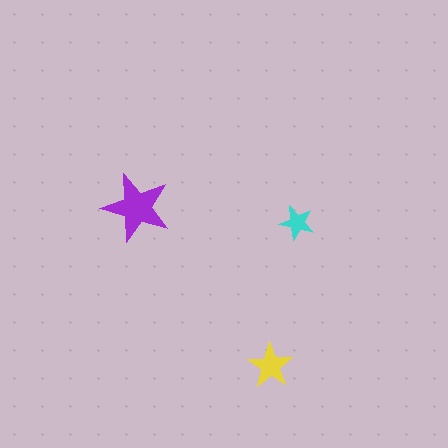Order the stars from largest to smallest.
the purple one, the yellow one, the cyan one.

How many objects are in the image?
There are 3 objects in the image.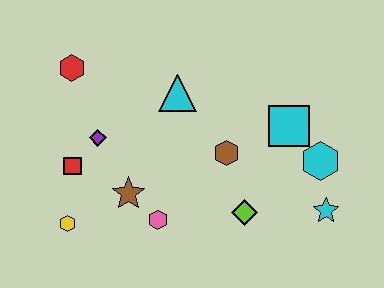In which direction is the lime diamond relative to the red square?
The lime diamond is to the right of the red square.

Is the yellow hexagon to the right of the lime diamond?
No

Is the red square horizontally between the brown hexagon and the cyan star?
No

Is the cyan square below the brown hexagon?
No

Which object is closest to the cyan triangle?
The brown hexagon is closest to the cyan triangle.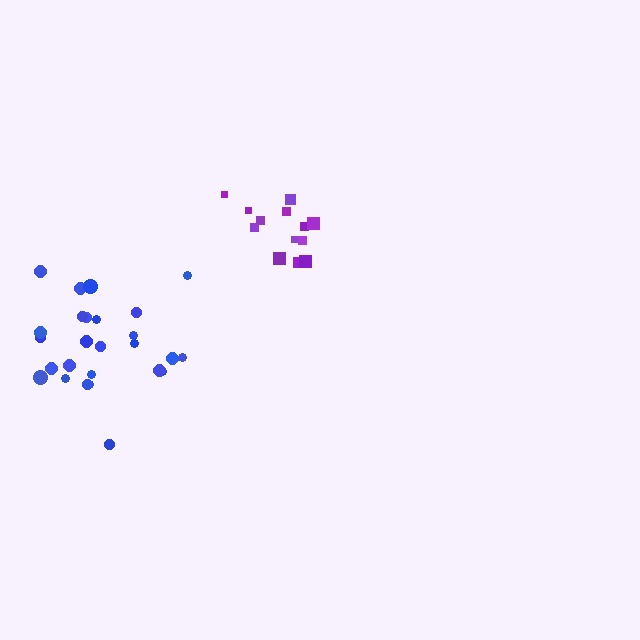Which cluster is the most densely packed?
Purple.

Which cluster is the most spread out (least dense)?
Blue.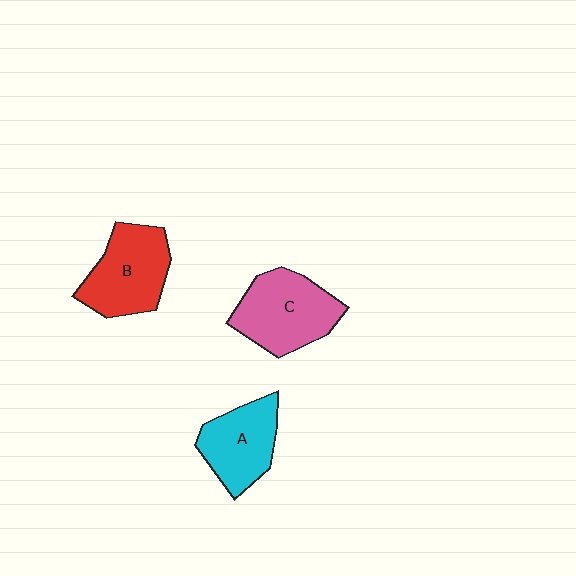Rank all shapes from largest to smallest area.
From largest to smallest: C (pink), B (red), A (cyan).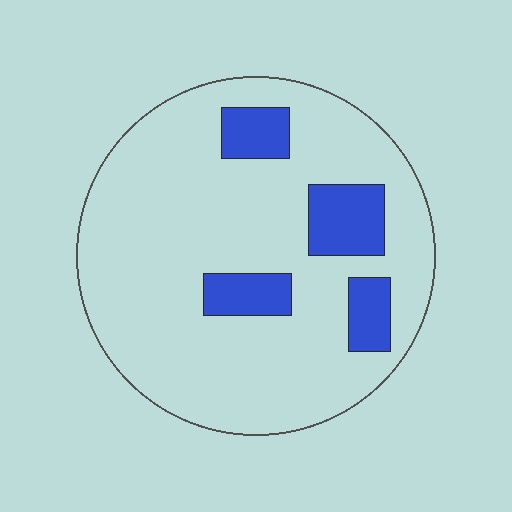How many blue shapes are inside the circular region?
4.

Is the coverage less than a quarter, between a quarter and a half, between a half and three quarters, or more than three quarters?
Less than a quarter.